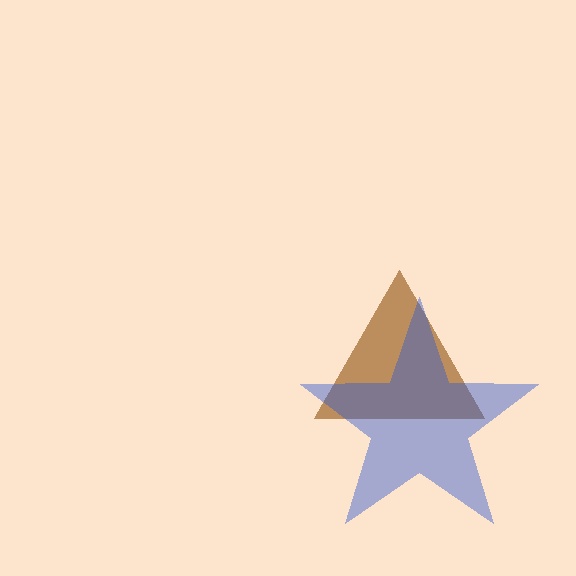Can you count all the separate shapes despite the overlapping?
Yes, there are 2 separate shapes.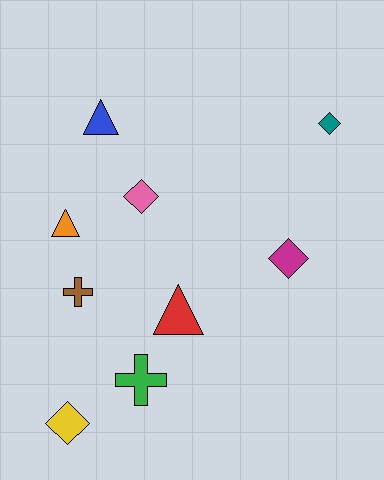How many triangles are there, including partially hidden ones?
There are 3 triangles.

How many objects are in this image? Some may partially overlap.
There are 9 objects.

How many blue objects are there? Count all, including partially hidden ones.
There is 1 blue object.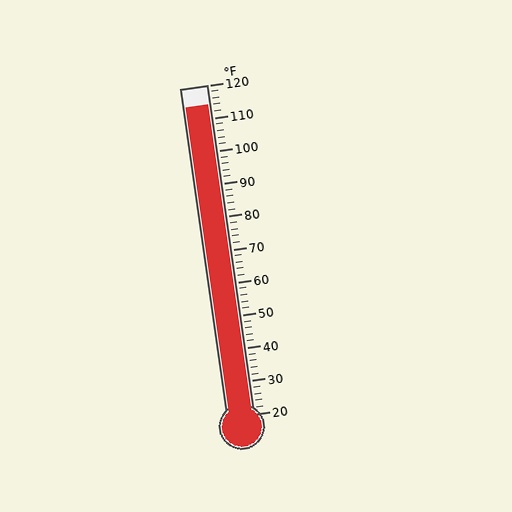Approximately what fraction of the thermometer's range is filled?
The thermometer is filled to approximately 95% of its range.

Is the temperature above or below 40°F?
The temperature is above 40°F.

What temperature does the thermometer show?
The thermometer shows approximately 114°F.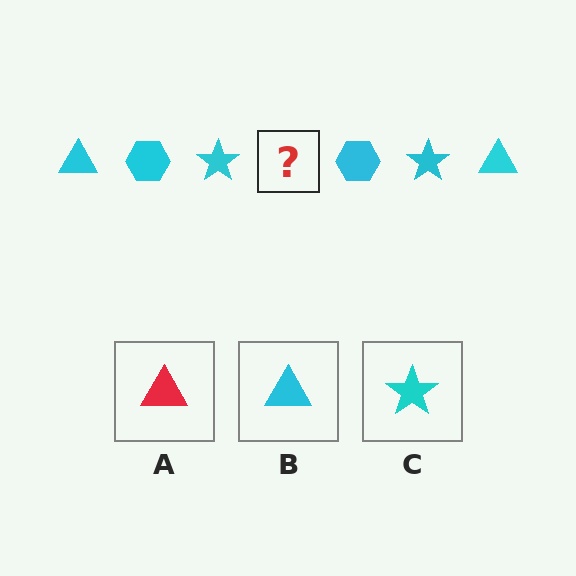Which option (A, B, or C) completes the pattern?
B.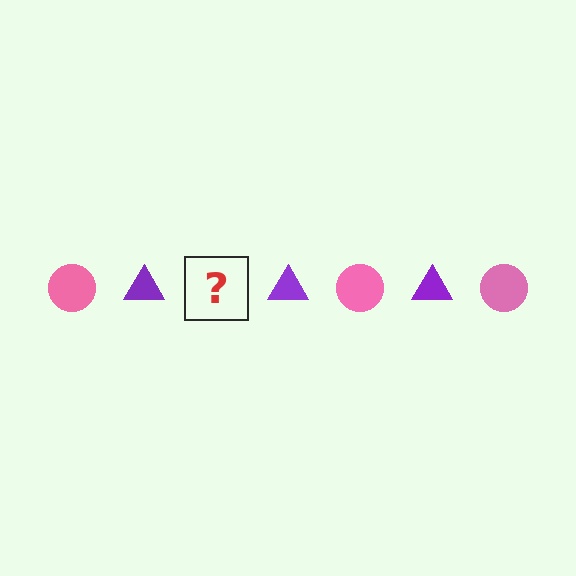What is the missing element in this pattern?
The missing element is a pink circle.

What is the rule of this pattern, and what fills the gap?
The rule is that the pattern alternates between pink circle and purple triangle. The gap should be filled with a pink circle.